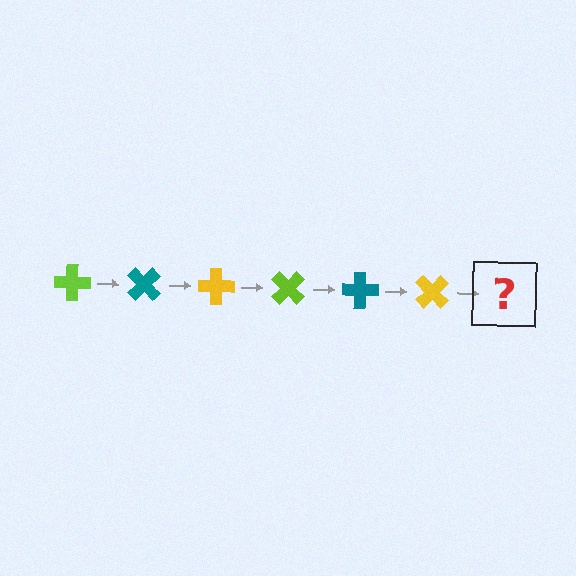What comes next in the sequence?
The next element should be a lime cross, rotated 270 degrees from the start.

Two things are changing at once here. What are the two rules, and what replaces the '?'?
The two rules are that it rotates 45 degrees each step and the color cycles through lime, teal, and yellow. The '?' should be a lime cross, rotated 270 degrees from the start.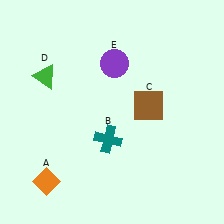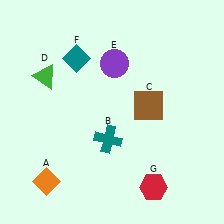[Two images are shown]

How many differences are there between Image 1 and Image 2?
There are 2 differences between the two images.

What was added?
A teal diamond (F), a red hexagon (G) were added in Image 2.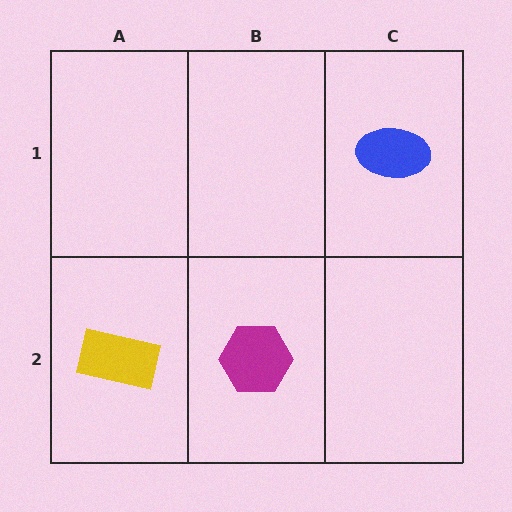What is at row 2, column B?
A magenta hexagon.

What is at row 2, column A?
A yellow rectangle.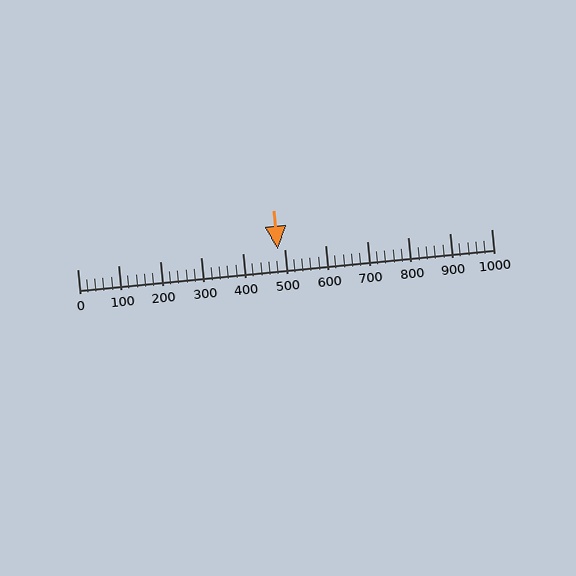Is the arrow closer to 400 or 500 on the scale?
The arrow is closer to 500.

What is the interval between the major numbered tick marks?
The major tick marks are spaced 100 units apart.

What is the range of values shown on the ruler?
The ruler shows values from 0 to 1000.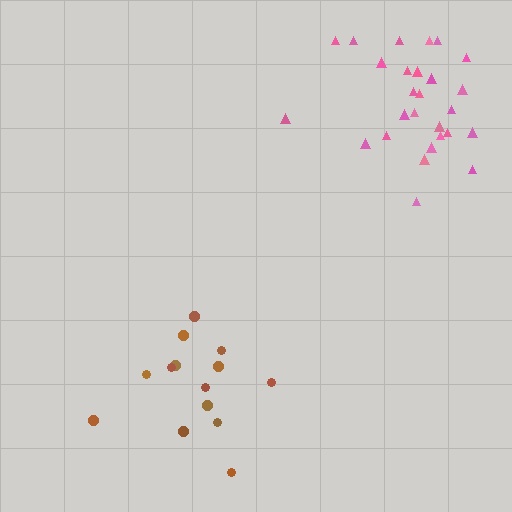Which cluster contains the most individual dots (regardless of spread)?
Pink (27).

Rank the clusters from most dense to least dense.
pink, brown.